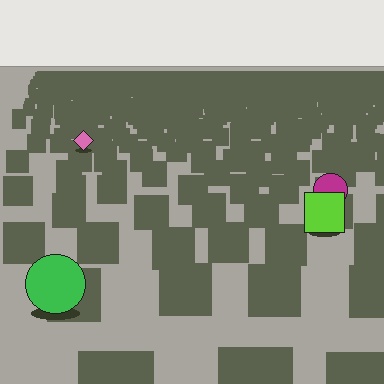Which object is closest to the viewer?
The green circle is closest. The texture marks near it are larger and more spread out.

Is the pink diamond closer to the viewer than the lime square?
No. The lime square is closer — you can tell from the texture gradient: the ground texture is coarser near it.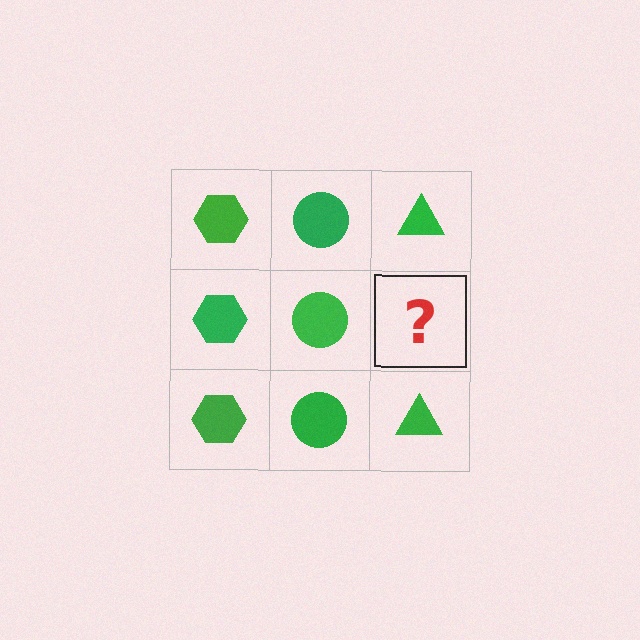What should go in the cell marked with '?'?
The missing cell should contain a green triangle.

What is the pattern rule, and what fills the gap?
The rule is that each column has a consistent shape. The gap should be filled with a green triangle.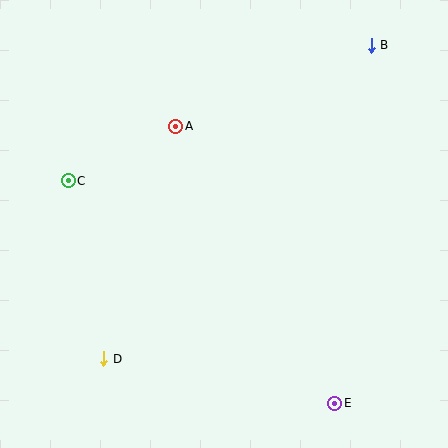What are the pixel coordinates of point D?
Point D is at (104, 359).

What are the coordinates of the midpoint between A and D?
The midpoint between A and D is at (140, 243).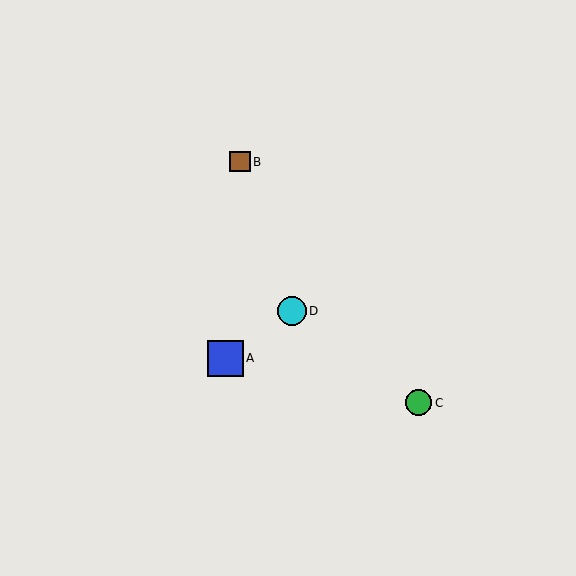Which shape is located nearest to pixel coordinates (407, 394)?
The green circle (labeled C) at (419, 403) is nearest to that location.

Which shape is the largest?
The blue square (labeled A) is the largest.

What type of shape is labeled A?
Shape A is a blue square.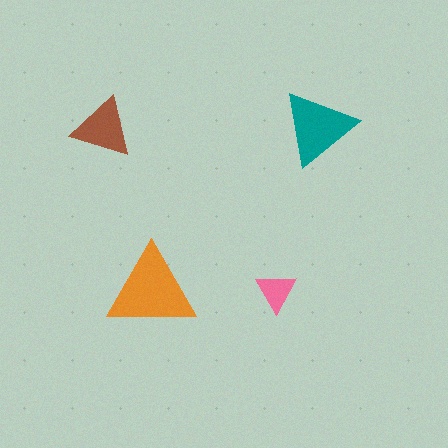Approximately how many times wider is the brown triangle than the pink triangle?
About 1.5 times wider.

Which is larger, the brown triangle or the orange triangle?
The orange one.